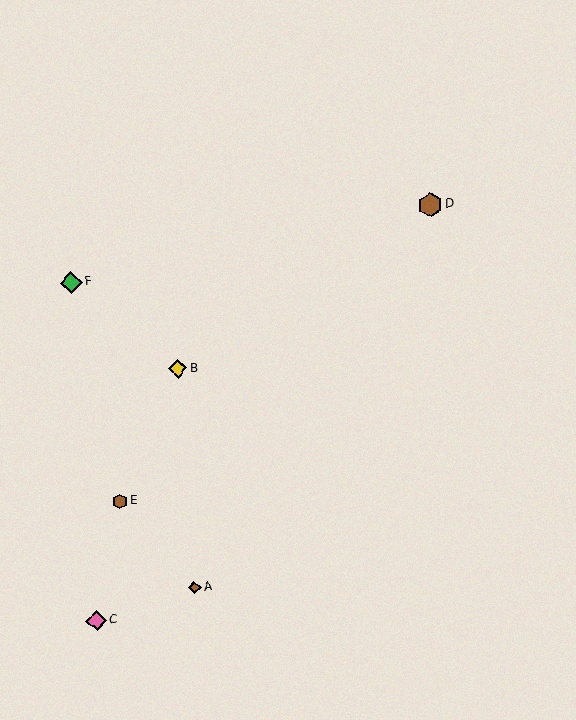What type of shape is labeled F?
Shape F is a green diamond.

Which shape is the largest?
The brown hexagon (labeled D) is the largest.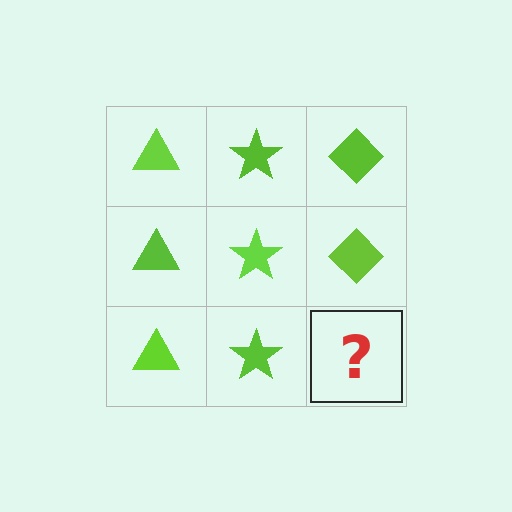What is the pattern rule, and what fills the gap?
The rule is that each column has a consistent shape. The gap should be filled with a lime diamond.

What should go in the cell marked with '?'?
The missing cell should contain a lime diamond.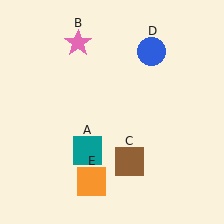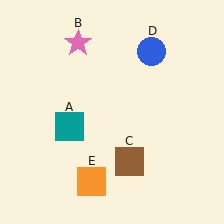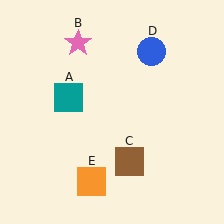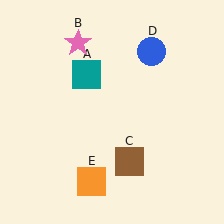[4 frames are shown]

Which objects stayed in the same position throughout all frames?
Pink star (object B) and brown square (object C) and blue circle (object D) and orange square (object E) remained stationary.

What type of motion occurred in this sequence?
The teal square (object A) rotated clockwise around the center of the scene.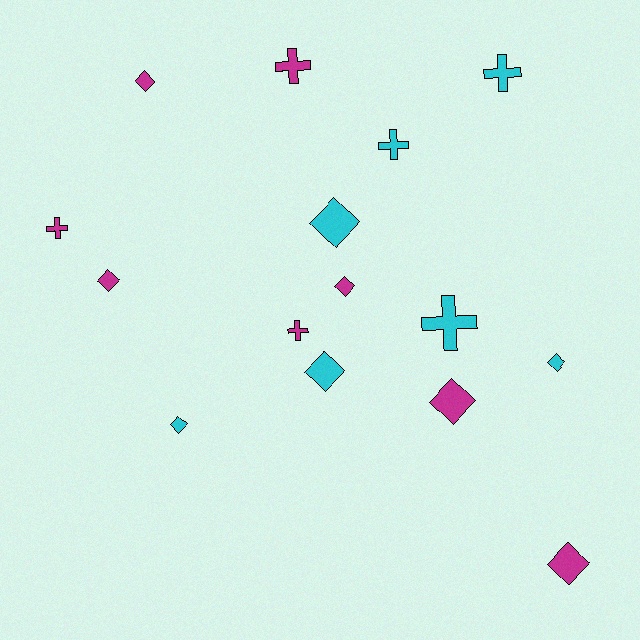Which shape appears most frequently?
Diamond, with 9 objects.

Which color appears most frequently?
Magenta, with 8 objects.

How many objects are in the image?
There are 15 objects.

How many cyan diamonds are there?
There are 4 cyan diamonds.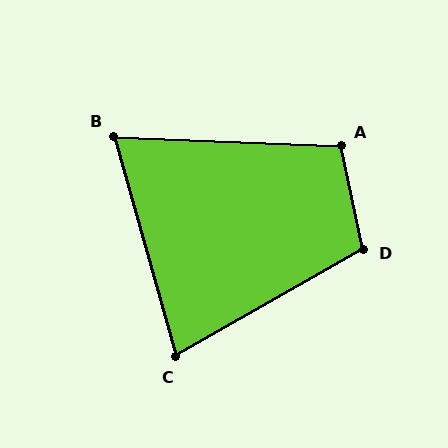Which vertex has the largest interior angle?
D, at approximately 108 degrees.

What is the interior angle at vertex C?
Approximately 76 degrees (acute).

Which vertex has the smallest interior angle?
B, at approximately 72 degrees.